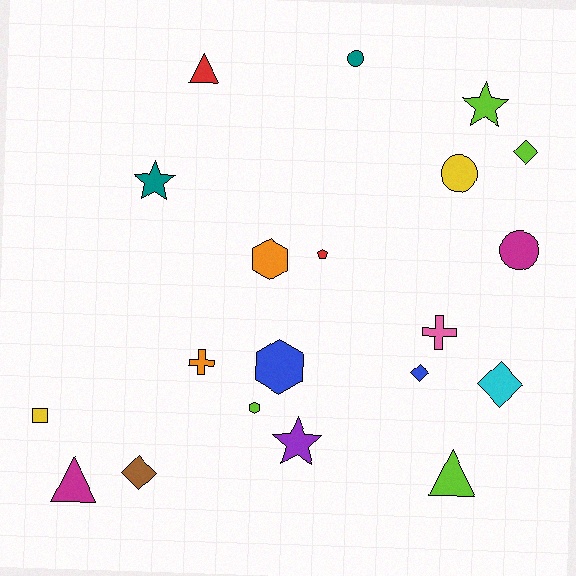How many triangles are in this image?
There are 3 triangles.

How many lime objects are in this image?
There are 4 lime objects.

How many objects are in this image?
There are 20 objects.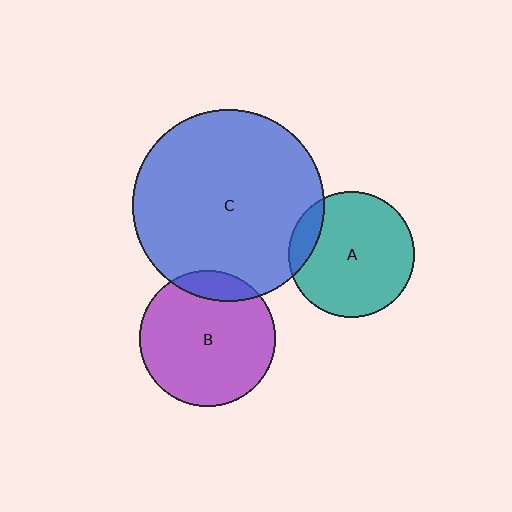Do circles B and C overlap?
Yes.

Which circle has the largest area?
Circle C (blue).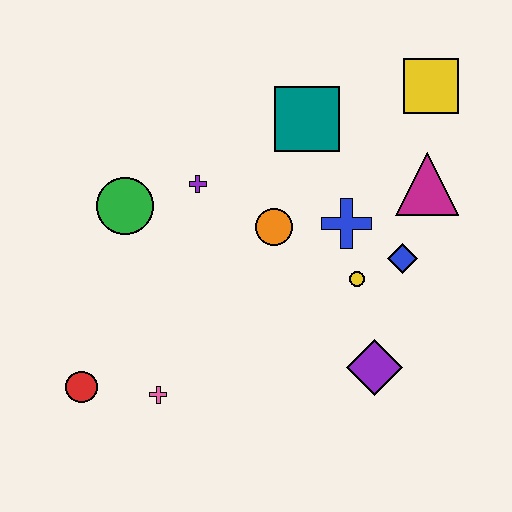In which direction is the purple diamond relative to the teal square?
The purple diamond is below the teal square.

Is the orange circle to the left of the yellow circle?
Yes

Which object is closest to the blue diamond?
The yellow circle is closest to the blue diamond.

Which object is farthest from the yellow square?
The red circle is farthest from the yellow square.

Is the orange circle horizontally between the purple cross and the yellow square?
Yes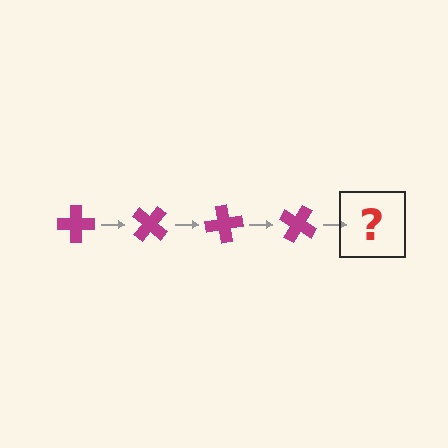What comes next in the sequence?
The next element should be a magenta cross rotated 160 degrees.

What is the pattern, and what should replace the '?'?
The pattern is that the cross rotates 40 degrees each step. The '?' should be a magenta cross rotated 160 degrees.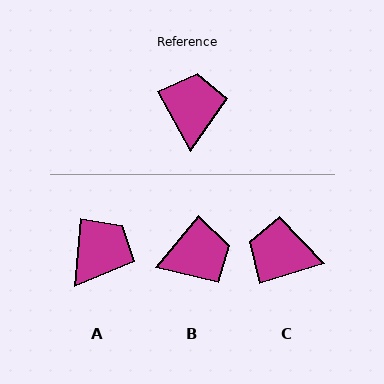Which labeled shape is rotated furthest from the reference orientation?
C, about 78 degrees away.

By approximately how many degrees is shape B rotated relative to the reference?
Approximately 69 degrees clockwise.